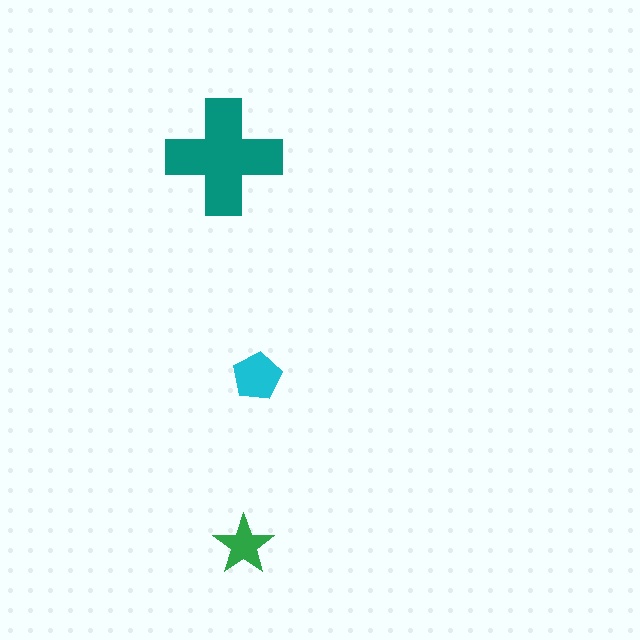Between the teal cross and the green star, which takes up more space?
The teal cross.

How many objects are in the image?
There are 3 objects in the image.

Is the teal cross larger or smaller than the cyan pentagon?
Larger.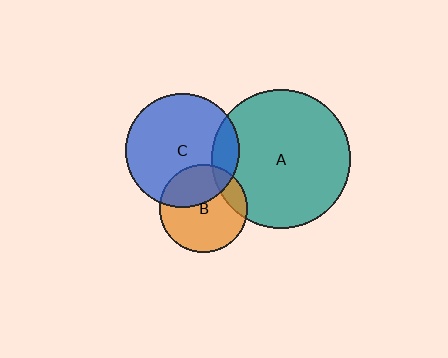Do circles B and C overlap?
Yes.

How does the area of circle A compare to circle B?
Approximately 2.5 times.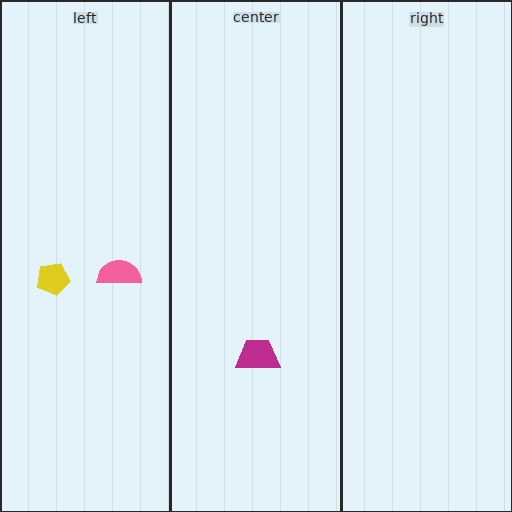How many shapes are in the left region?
2.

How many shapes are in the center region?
1.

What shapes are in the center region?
The magenta trapezoid.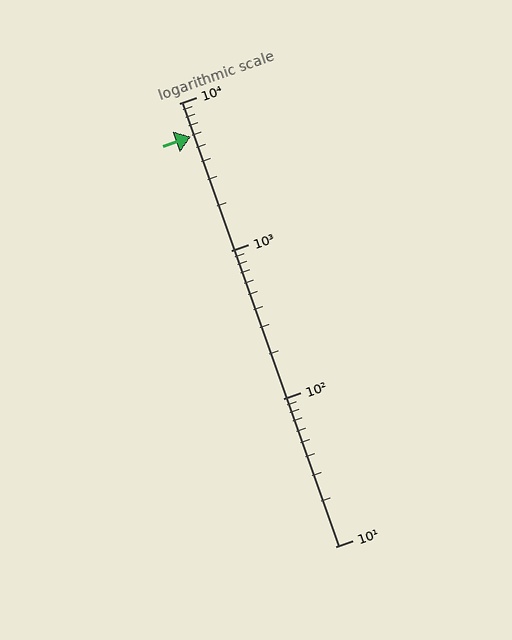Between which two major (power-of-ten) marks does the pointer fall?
The pointer is between 1000 and 10000.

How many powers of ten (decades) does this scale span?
The scale spans 3 decades, from 10 to 10000.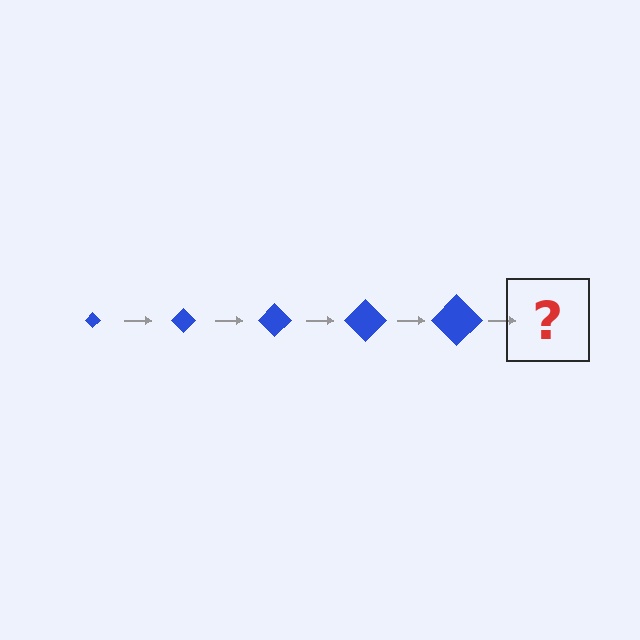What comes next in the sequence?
The next element should be a blue diamond, larger than the previous one.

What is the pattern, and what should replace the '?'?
The pattern is that the diamond gets progressively larger each step. The '?' should be a blue diamond, larger than the previous one.